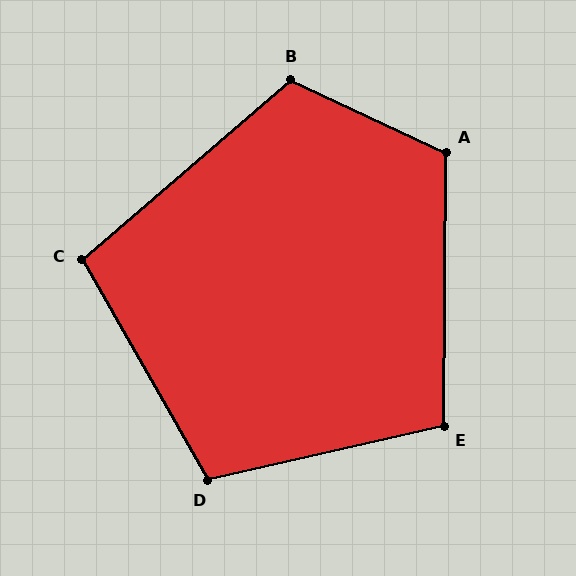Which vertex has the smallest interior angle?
C, at approximately 101 degrees.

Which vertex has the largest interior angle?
A, at approximately 115 degrees.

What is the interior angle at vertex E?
Approximately 103 degrees (obtuse).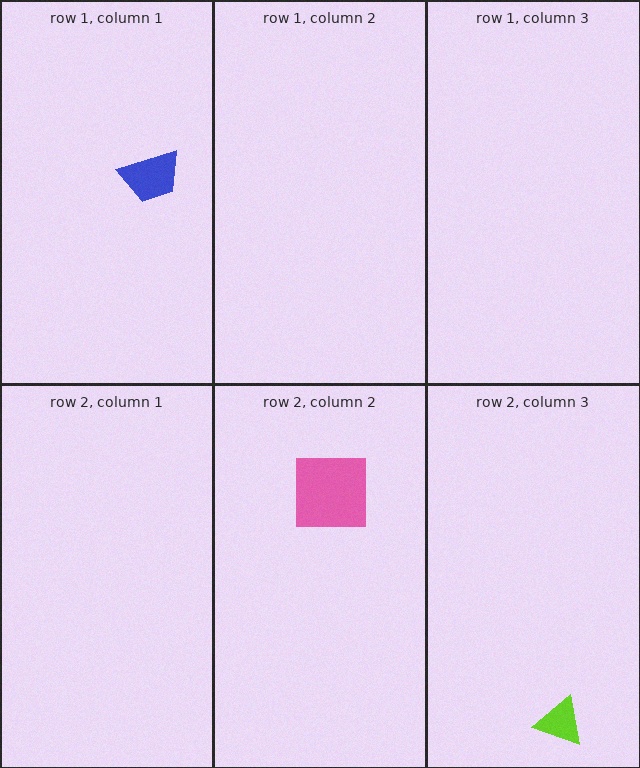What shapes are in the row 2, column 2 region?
The pink square.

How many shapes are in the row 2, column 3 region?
1.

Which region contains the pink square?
The row 2, column 2 region.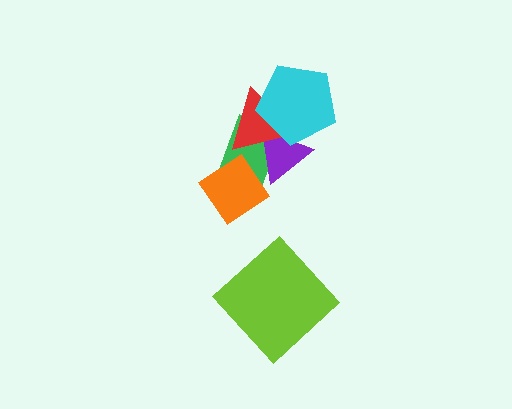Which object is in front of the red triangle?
The cyan pentagon is in front of the red triangle.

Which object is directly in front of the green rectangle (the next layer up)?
The orange diamond is directly in front of the green rectangle.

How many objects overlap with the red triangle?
3 objects overlap with the red triangle.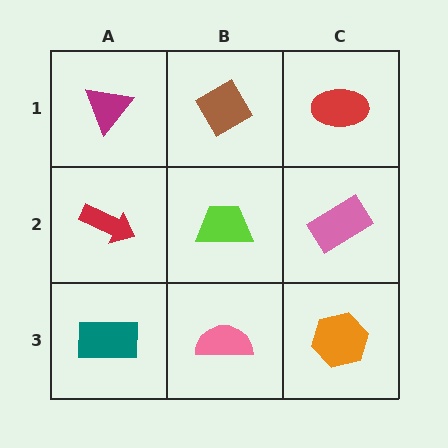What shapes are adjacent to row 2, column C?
A red ellipse (row 1, column C), an orange hexagon (row 3, column C), a lime trapezoid (row 2, column B).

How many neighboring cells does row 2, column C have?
3.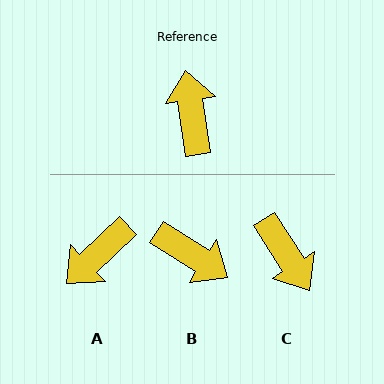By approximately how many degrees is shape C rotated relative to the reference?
Approximately 156 degrees clockwise.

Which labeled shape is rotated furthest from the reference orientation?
C, about 156 degrees away.